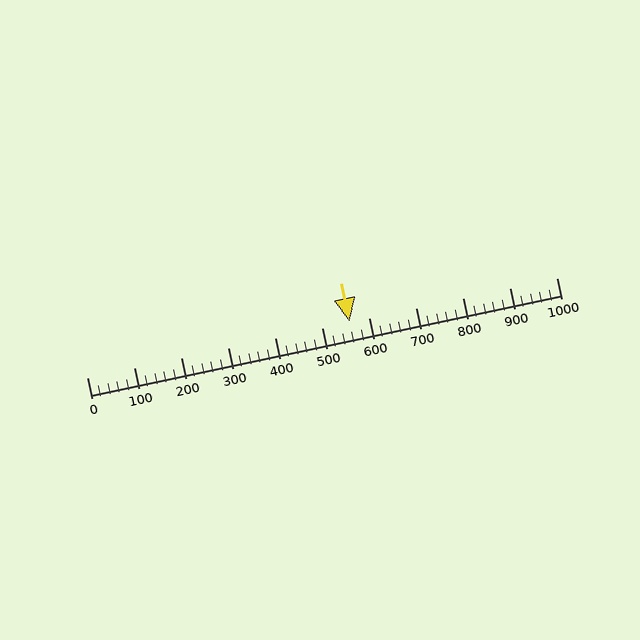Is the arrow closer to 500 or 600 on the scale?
The arrow is closer to 600.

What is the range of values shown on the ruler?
The ruler shows values from 0 to 1000.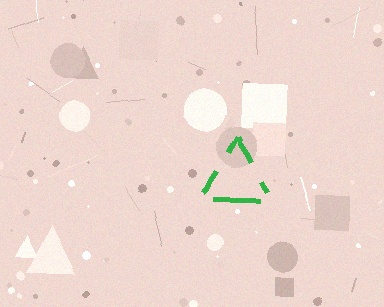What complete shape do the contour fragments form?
The contour fragments form a triangle.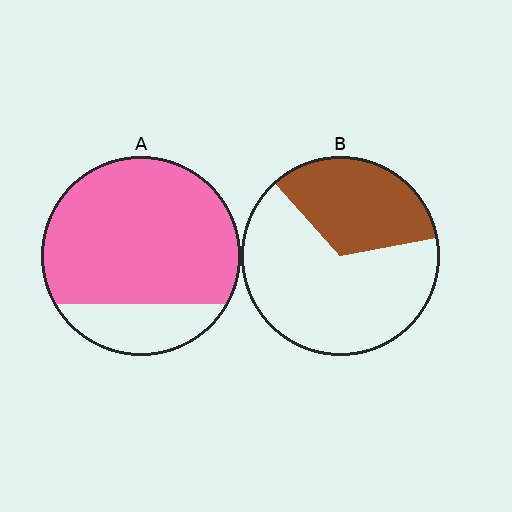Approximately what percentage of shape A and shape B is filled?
A is approximately 80% and B is approximately 35%.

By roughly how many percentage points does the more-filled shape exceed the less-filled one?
By roughly 45 percentage points (A over B).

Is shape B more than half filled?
No.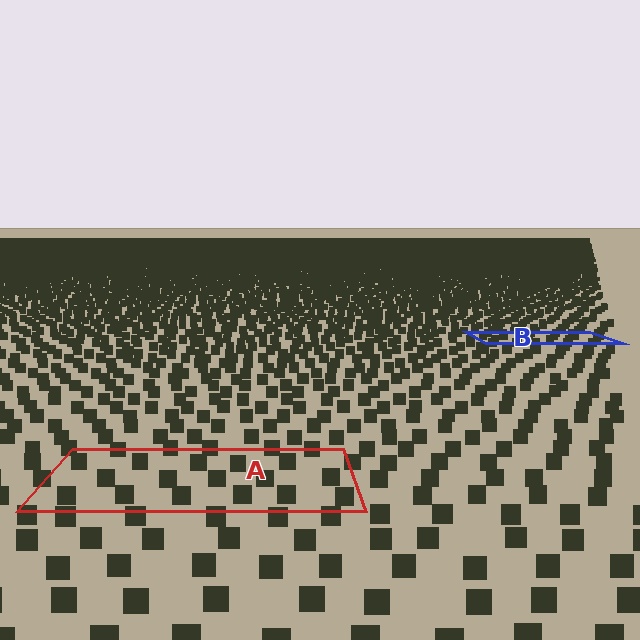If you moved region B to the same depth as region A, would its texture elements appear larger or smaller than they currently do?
They would appear larger. At a closer depth, the same texture elements are projected at a bigger on-screen size.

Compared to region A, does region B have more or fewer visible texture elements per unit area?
Region B has more texture elements per unit area — they are packed more densely because it is farther away.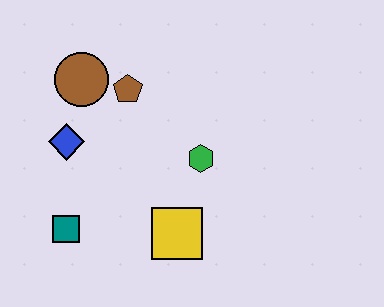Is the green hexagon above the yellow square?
Yes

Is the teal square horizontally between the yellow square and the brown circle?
No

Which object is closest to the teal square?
The blue diamond is closest to the teal square.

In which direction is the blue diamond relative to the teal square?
The blue diamond is above the teal square.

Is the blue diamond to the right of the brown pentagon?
No